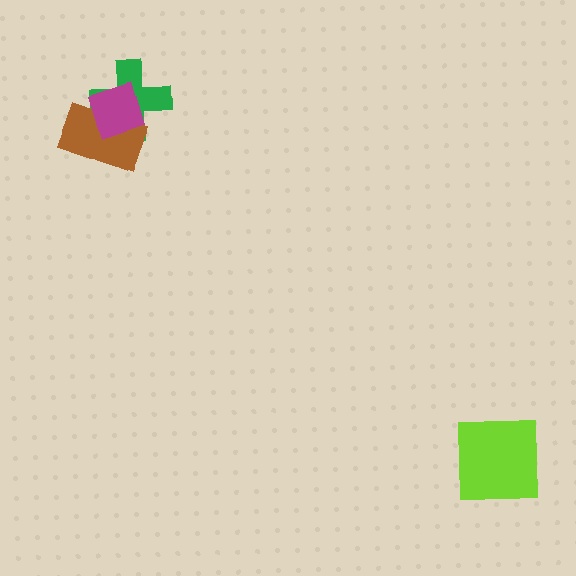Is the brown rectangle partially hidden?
Yes, it is partially covered by another shape.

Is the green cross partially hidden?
Yes, it is partially covered by another shape.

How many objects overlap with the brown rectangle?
2 objects overlap with the brown rectangle.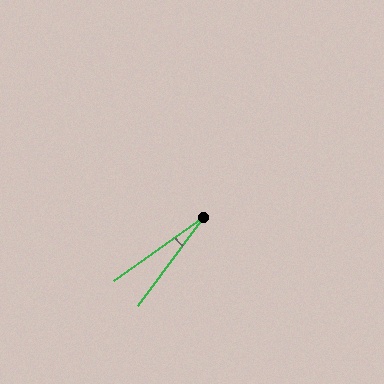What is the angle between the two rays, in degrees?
Approximately 18 degrees.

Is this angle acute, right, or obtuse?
It is acute.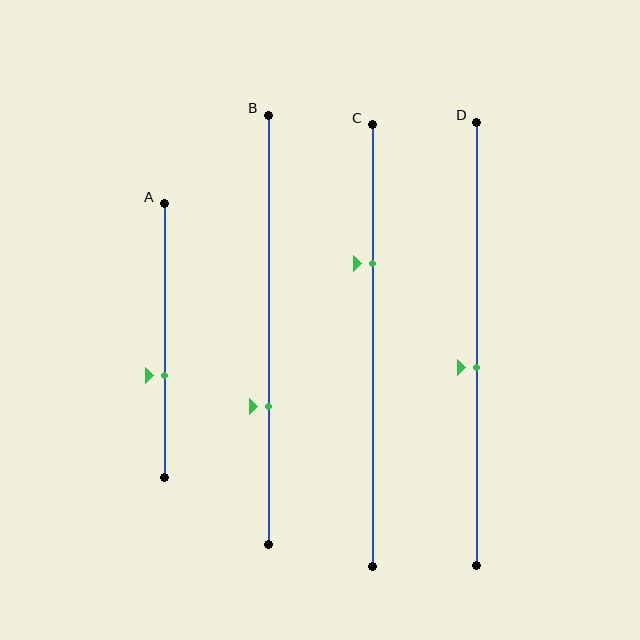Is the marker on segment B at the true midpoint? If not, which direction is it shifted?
No, the marker on segment B is shifted downward by about 18% of the segment length.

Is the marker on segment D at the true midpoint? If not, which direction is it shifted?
No, the marker on segment D is shifted downward by about 5% of the segment length.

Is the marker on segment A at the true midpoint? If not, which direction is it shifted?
No, the marker on segment A is shifted downward by about 13% of the segment length.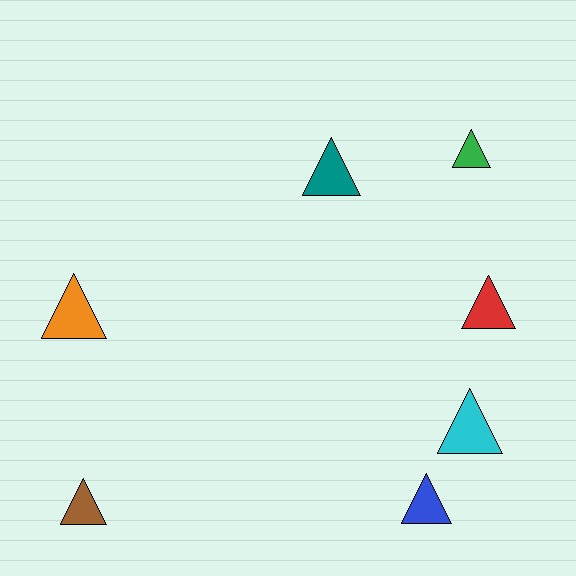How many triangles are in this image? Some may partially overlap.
There are 7 triangles.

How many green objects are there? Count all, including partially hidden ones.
There is 1 green object.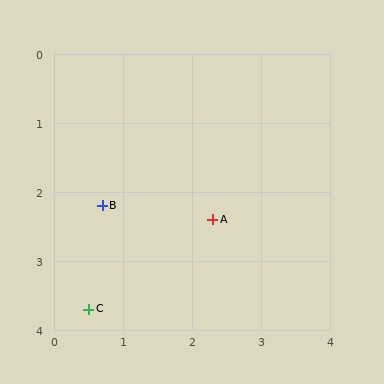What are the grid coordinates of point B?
Point B is at approximately (0.7, 2.2).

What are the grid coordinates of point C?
Point C is at approximately (0.5, 3.7).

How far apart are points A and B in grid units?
Points A and B are about 1.6 grid units apart.